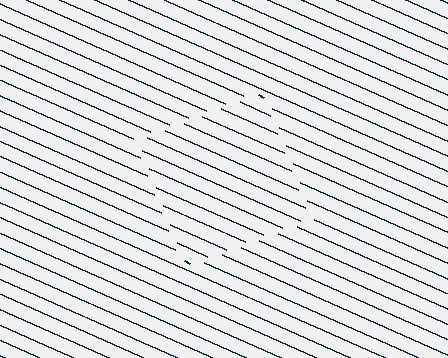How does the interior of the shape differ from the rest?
The interior of the shape contains the same grating, shifted by half a period — the contour is defined by the phase discontinuity where line-ends from the inner and outer gratings abut.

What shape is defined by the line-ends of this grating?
An illusory square. The interior of the shape contains the same grating, shifted by half a period — the contour is defined by the phase discontinuity where line-ends from the inner and outer gratings abut.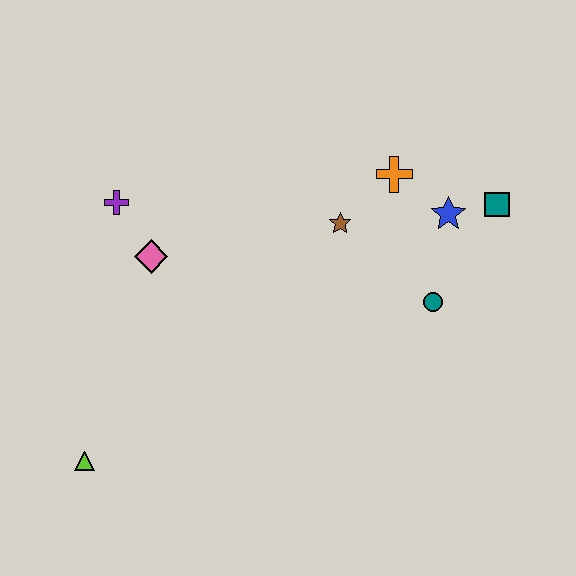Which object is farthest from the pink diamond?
The teal square is farthest from the pink diamond.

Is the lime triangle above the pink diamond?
No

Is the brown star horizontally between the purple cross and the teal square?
Yes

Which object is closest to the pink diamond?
The purple cross is closest to the pink diamond.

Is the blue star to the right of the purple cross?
Yes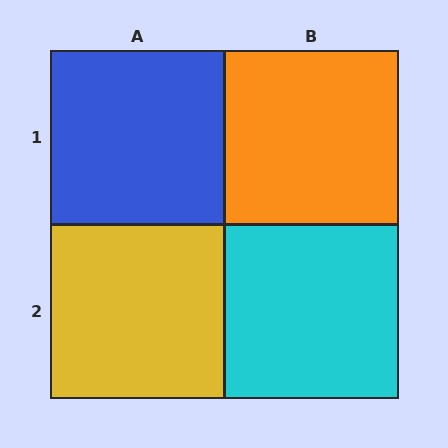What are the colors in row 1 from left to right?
Blue, orange.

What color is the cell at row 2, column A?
Yellow.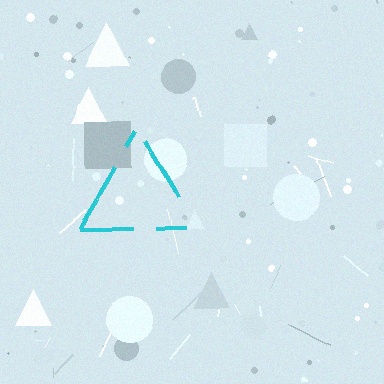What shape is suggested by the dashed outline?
The dashed outline suggests a triangle.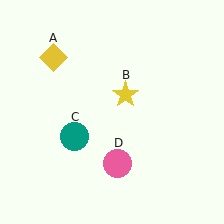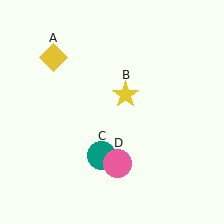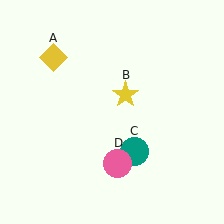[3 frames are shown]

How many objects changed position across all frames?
1 object changed position: teal circle (object C).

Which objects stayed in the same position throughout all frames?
Yellow diamond (object A) and yellow star (object B) and pink circle (object D) remained stationary.